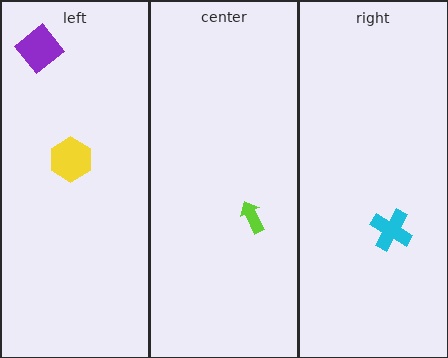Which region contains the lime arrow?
The center region.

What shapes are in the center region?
The lime arrow.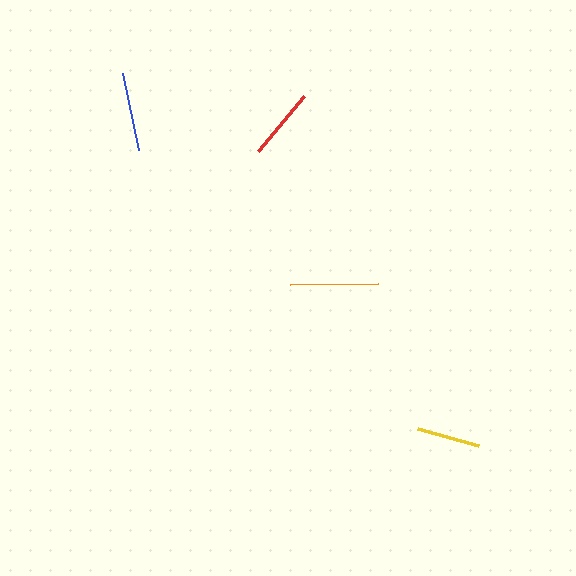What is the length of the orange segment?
The orange segment is approximately 88 pixels long.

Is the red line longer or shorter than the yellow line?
The red line is longer than the yellow line.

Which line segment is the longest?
The orange line is the longest at approximately 88 pixels.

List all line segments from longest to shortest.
From longest to shortest: orange, blue, red, yellow.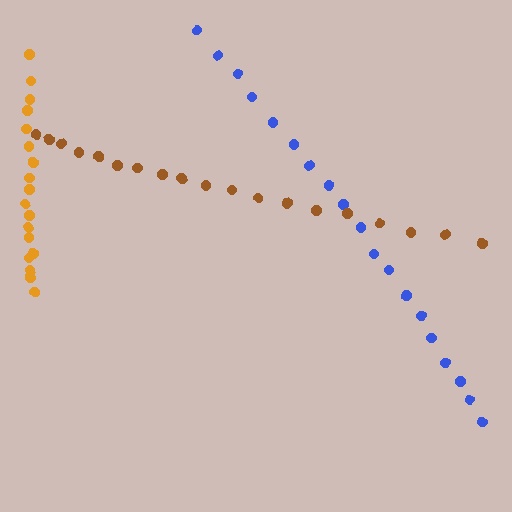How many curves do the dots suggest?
There are 3 distinct paths.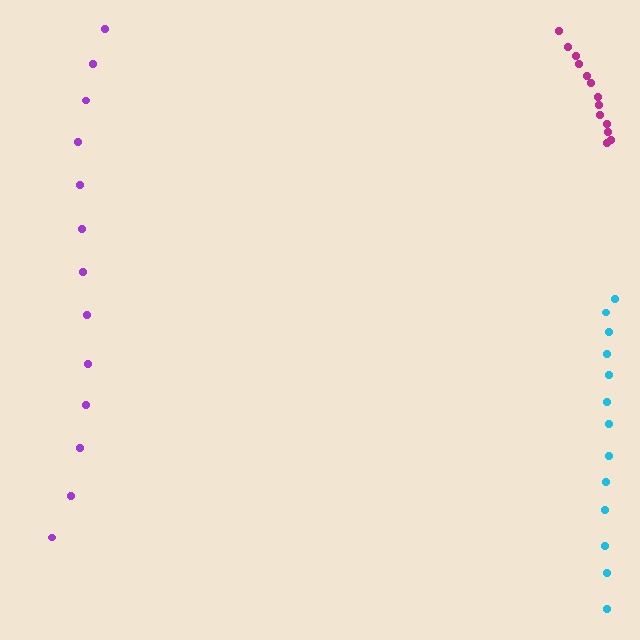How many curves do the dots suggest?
There are 3 distinct paths.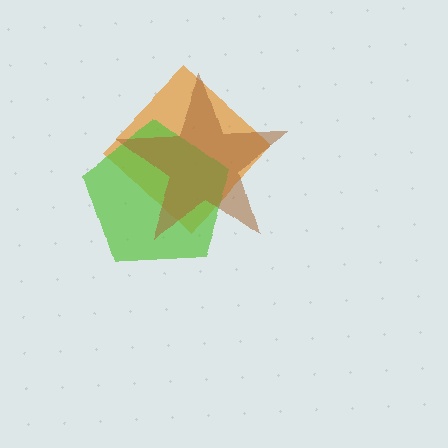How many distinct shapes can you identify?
There are 3 distinct shapes: an orange diamond, a lime pentagon, a brown star.